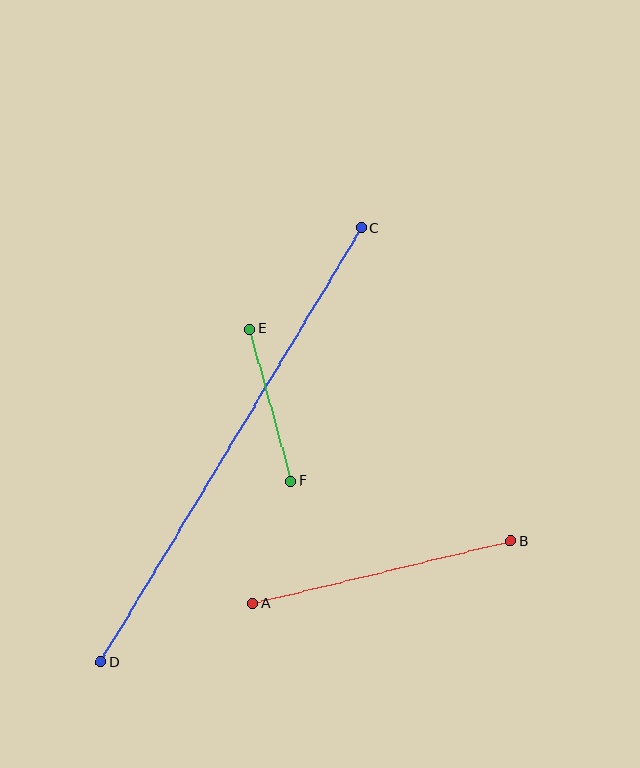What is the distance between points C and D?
The distance is approximately 507 pixels.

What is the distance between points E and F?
The distance is approximately 158 pixels.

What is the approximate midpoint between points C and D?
The midpoint is at approximately (231, 445) pixels.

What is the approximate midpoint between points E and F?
The midpoint is at approximately (270, 405) pixels.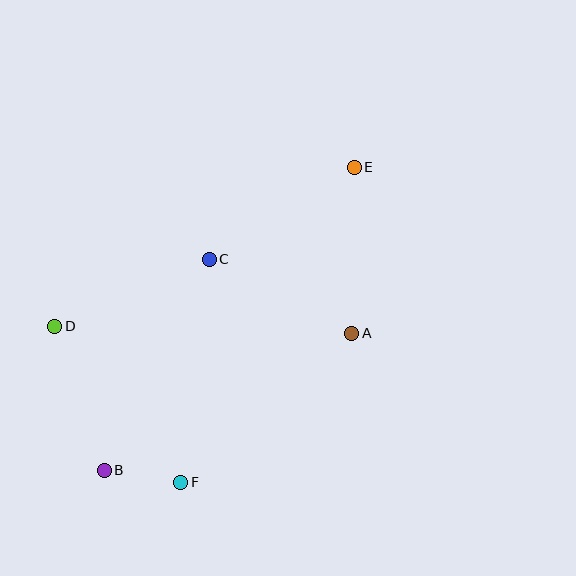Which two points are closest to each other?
Points B and F are closest to each other.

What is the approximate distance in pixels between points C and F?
The distance between C and F is approximately 225 pixels.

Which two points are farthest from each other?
Points B and E are farthest from each other.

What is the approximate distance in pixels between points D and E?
The distance between D and E is approximately 339 pixels.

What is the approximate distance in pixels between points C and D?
The distance between C and D is approximately 168 pixels.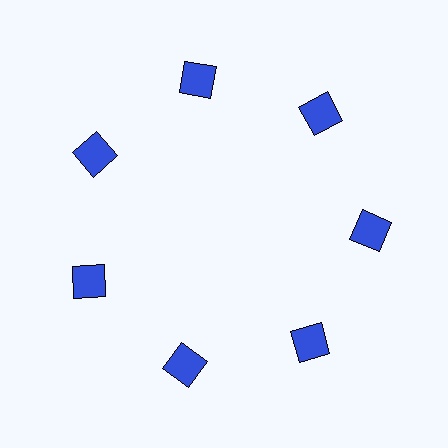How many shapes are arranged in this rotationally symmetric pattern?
There are 7 shapes, arranged in 7 groups of 1.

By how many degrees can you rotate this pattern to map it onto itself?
The pattern maps onto itself every 51 degrees of rotation.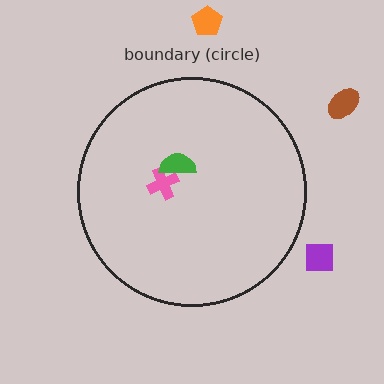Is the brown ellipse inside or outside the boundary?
Outside.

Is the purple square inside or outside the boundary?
Outside.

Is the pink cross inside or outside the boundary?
Inside.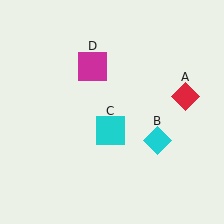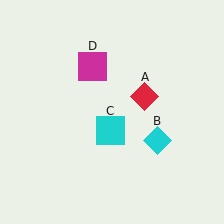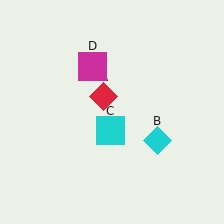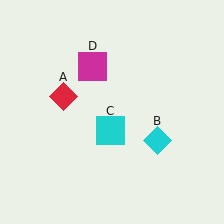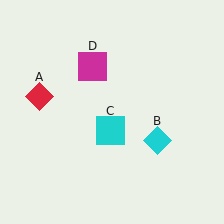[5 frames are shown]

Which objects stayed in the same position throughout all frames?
Cyan diamond (object B) and cyan square (object C) and magenta square (object D) remained stationary.